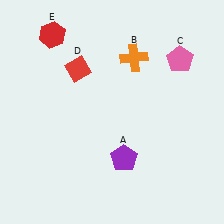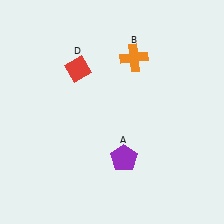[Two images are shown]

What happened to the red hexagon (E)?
The red hexagon (E) was removed in Image 2. It was in the top-left area of Image 1.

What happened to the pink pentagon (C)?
The pink pentagon (C) was removed in Image 2. It was in the top-right area of Image 1.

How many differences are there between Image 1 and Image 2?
There are 2 differences between the two images.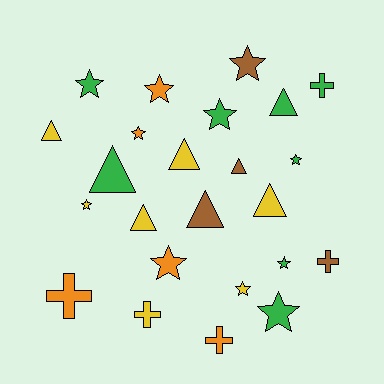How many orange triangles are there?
There are no orange triangles.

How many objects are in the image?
There are 24 objects.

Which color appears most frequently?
Green, with 8 objects.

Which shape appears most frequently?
Star, with 11 objects.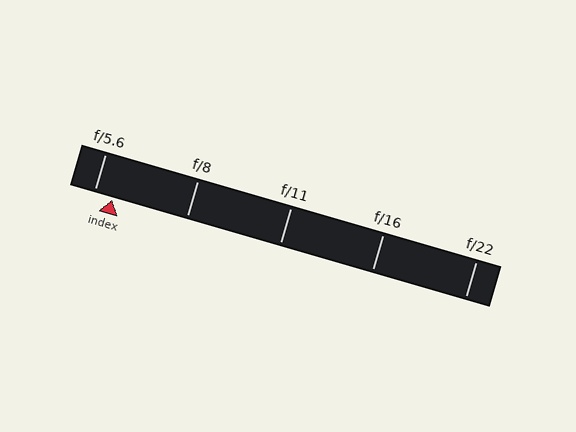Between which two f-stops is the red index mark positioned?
The index mark is between f/5.6 and f/8.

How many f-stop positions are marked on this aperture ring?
There are 5 f-stop positions marked.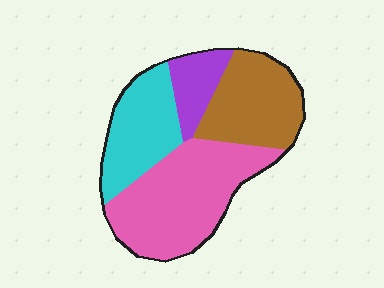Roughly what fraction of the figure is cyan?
Cyan covers 23% of the figure.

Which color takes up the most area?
Pink, at roughly 40%.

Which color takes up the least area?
Purple, at roughly 10%.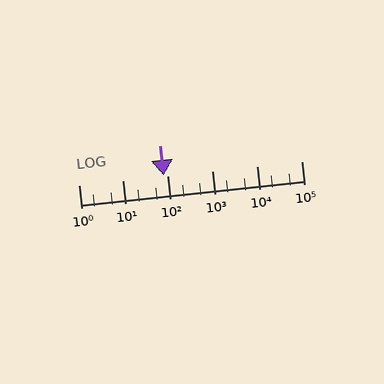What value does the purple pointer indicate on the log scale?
The pointer indicates approximately 79.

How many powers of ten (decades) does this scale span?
The scale spans 5 decades, from 1 to 100000.